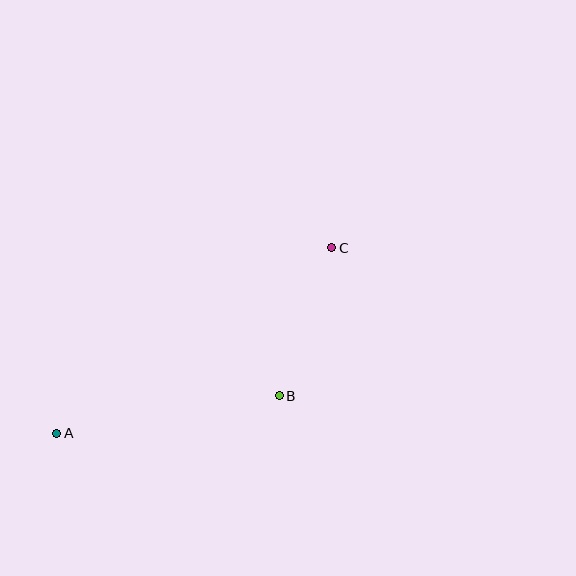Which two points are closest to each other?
Points B and C are closest to each other.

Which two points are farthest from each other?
Points A and C are farthest from each other.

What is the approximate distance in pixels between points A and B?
The distance between A and B is approximately 225 pixels.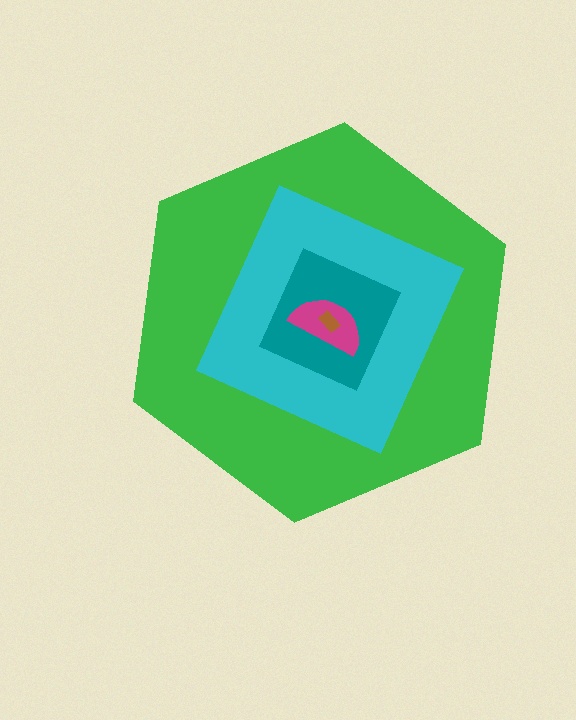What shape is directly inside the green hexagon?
The cyan diamond.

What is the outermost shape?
The green hexagon.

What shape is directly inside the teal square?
The magenta semicircle.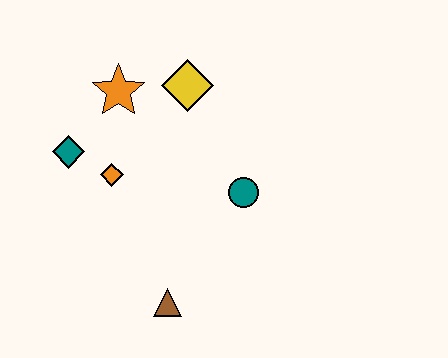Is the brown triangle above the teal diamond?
No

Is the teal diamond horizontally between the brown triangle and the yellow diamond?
No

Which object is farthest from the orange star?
The brown triangle is farthest from the orange star.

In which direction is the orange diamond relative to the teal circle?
The orange diamond is to the left of the teal circle.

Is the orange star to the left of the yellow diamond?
Yes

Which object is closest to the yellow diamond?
The orange star is closest to the yellow diamond.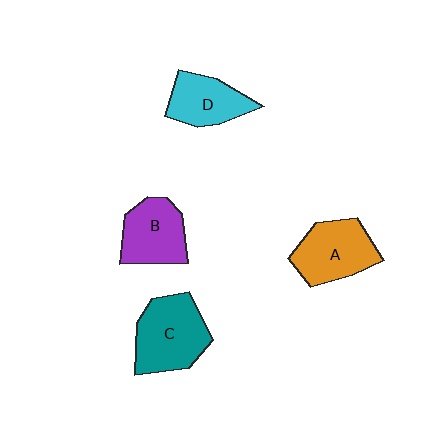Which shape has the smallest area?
Shape D (cyan).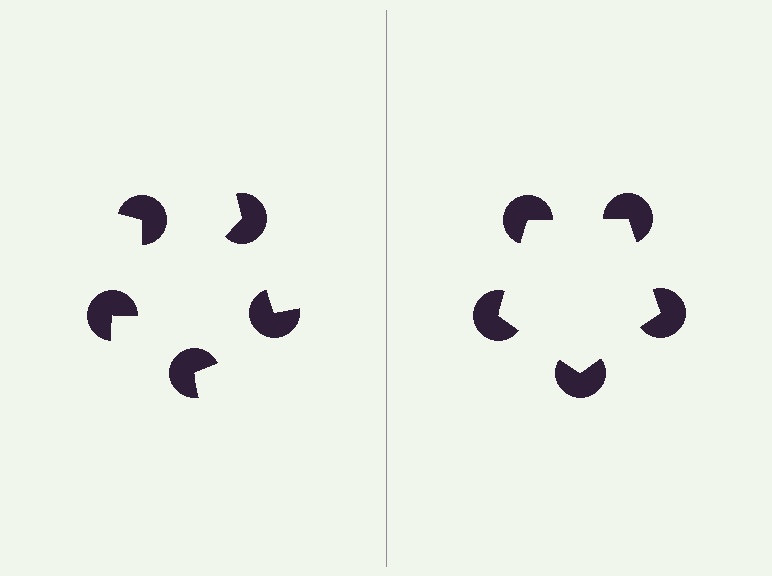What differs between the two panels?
The pac-man discs are positioned identically on both sides; only the wedge orientations differ. On the right they align to a pentagon; on the left they are misaligned.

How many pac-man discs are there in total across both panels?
10 — 5 on each side.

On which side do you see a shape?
An illusory pentagon appears on the right side. On the left side the wedge cuts are rotated, so no coherent shape forms.